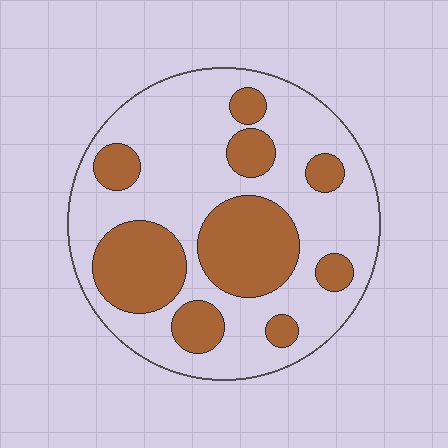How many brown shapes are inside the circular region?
9.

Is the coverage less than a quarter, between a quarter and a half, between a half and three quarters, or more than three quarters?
Between a quarter and a half.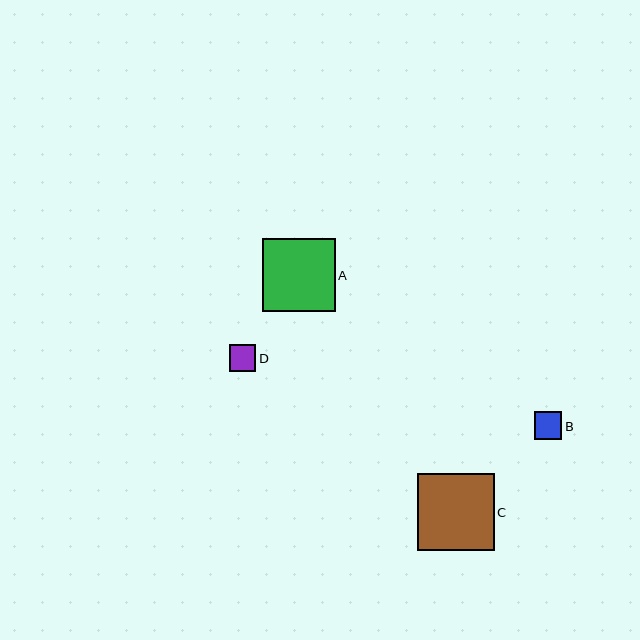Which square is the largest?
Square C is the largest with a size of approximately 77 pixels.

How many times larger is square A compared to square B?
Square A is approximately 2.7 times the size of square B.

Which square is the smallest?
Square D is the smallest with a size of approximately 27 pixels.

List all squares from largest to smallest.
From largest to smallest: C, A, B, D.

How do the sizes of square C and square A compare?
Square C and square A are approximately the same size.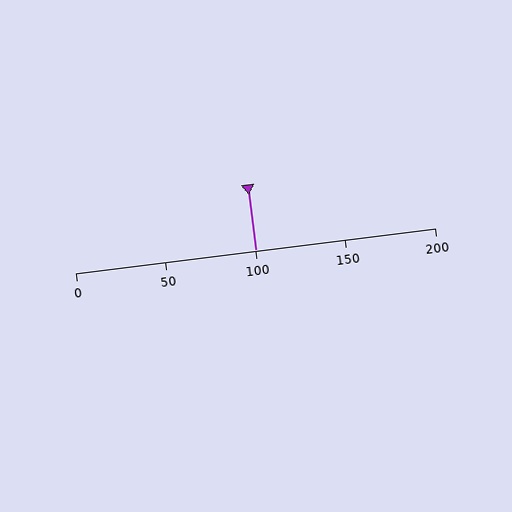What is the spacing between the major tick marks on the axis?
The major ticks are spaced 50 apart.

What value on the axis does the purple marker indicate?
The marker indicates approximately 100.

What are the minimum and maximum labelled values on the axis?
The axis runs from 0 to 200.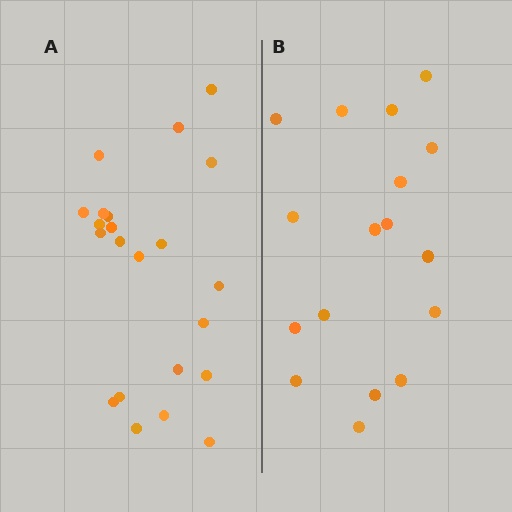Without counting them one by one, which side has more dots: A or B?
Region A (the left region) has more dots.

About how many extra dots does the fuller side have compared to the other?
Region A has about 5 more dots than region B.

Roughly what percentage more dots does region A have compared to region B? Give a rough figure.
About 30% more.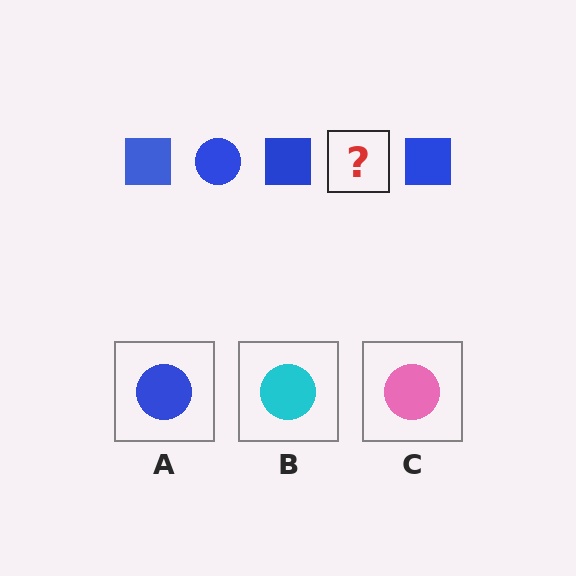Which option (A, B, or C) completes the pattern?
A.